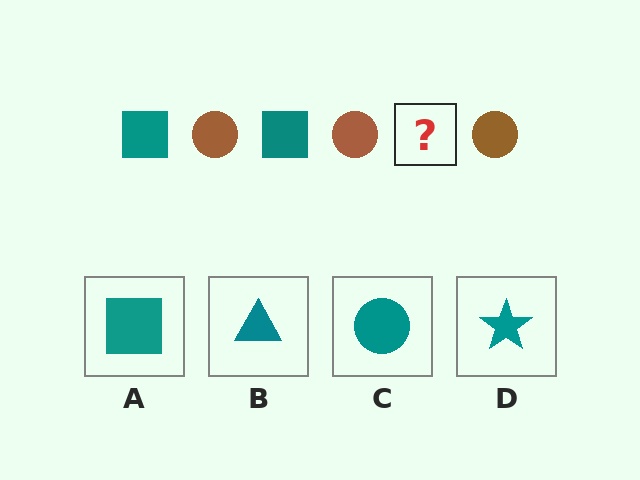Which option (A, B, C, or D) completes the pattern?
A.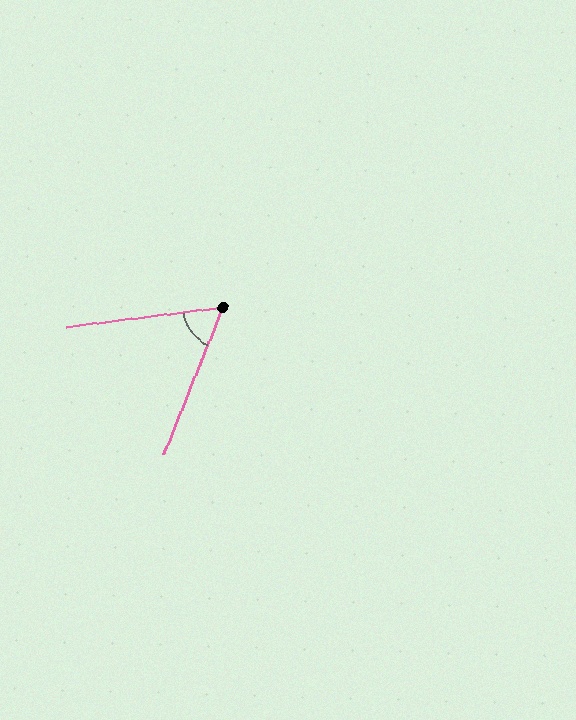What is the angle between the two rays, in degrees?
Approximately 61 degrees.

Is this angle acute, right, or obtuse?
It is acute.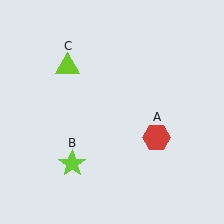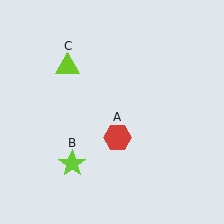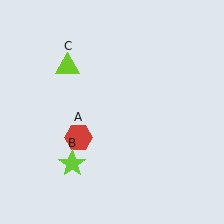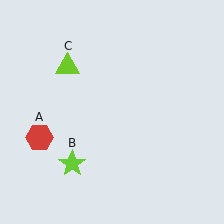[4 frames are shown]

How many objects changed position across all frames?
1 object changed position: red hexagon (object A).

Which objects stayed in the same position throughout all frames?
Lime star (object B) and lime triangle (object C) remained stationary.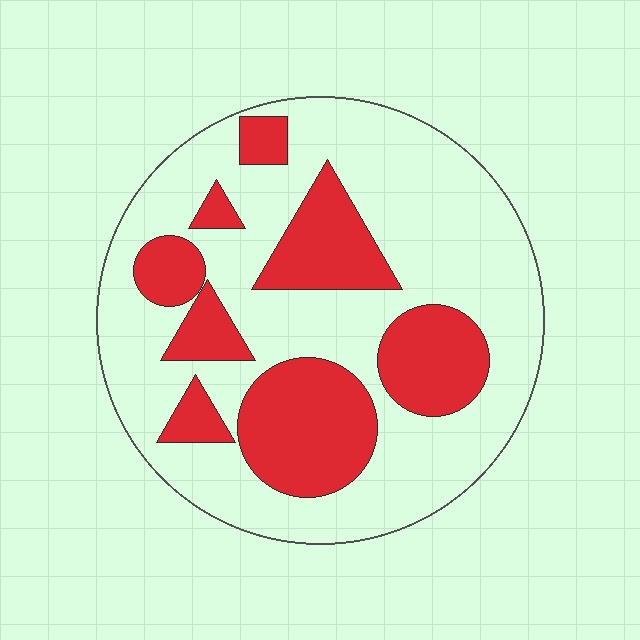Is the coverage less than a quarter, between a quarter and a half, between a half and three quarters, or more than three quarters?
Between a quarter and a half.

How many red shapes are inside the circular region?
8.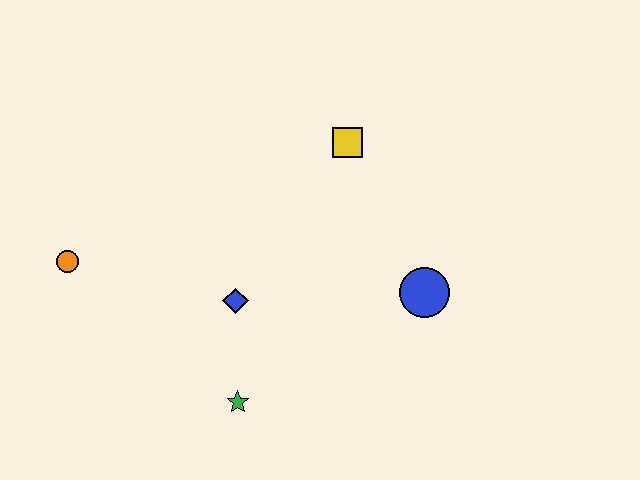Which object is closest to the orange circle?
The blue diamond is closest to the orange circle.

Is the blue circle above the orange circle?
No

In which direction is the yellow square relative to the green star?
The yellow square is above the green star.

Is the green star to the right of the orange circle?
Yes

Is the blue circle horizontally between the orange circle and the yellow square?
No